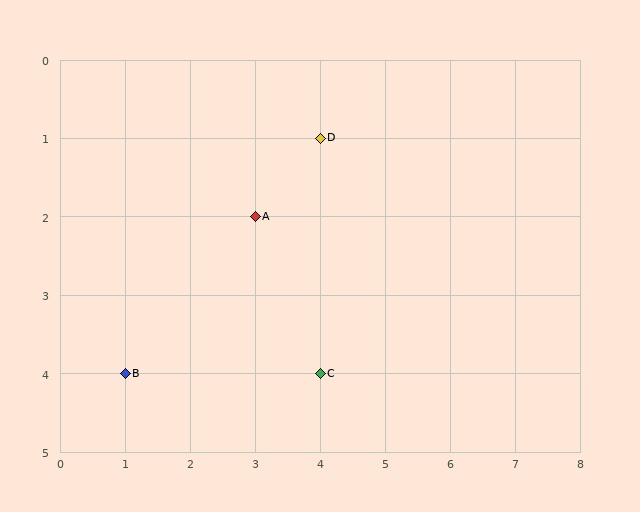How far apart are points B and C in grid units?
Points B and C are 3 columns apart.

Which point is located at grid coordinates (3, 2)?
Point A is at (3, 2).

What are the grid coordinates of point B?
Point B is at grid coordinates (1, 4).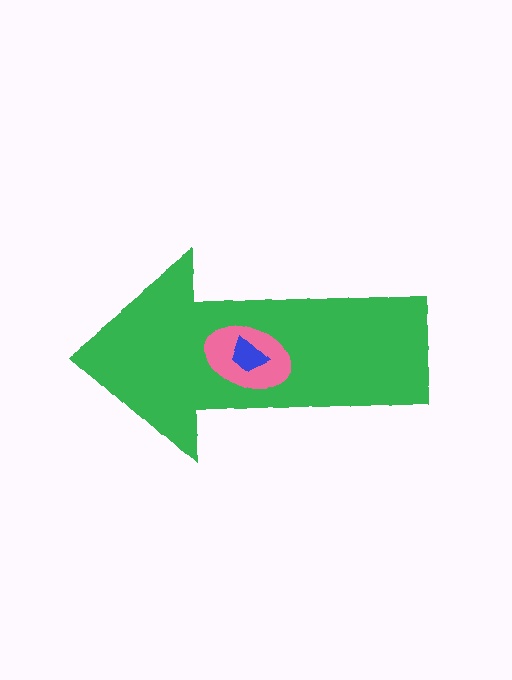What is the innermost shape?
The blue trapezoid.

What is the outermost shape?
The green arrow.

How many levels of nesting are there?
3.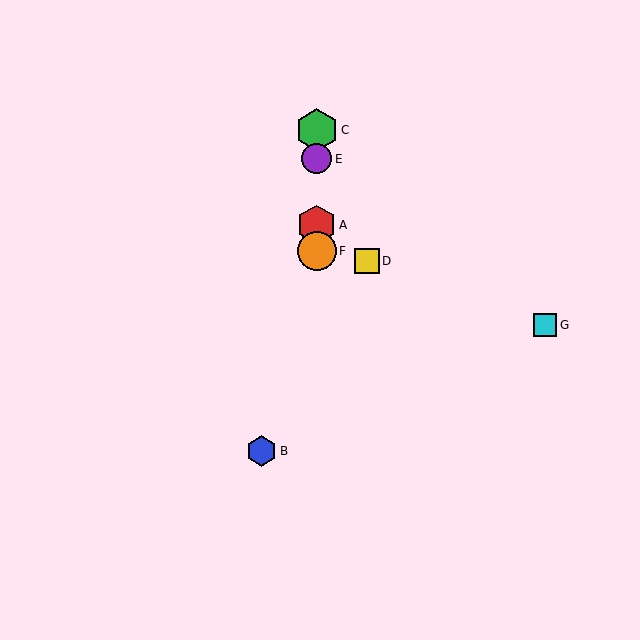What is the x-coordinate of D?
Object D is at x≈367.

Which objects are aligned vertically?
Objects A, C, E, F are aligned vertically.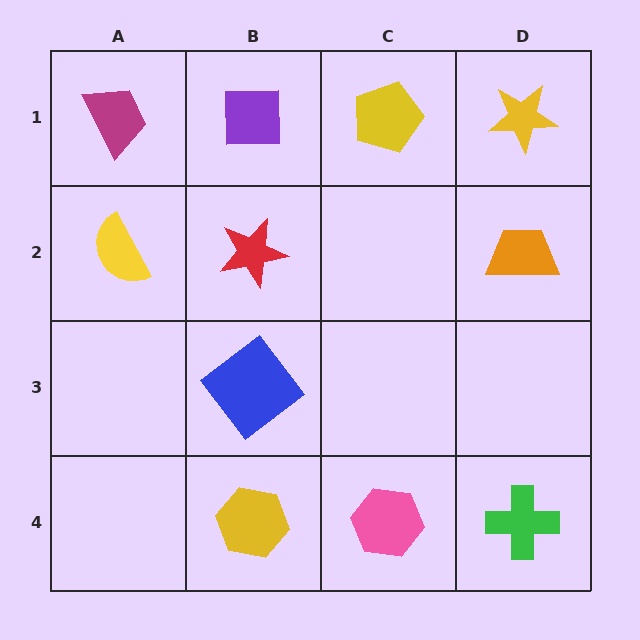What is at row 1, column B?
A purple square.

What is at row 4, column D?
A green cross.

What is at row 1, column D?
A yellow star.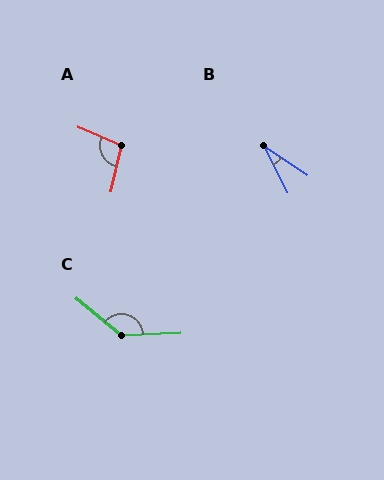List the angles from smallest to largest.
B (30°), A (100°), C (138°).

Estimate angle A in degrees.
Approximately 100 degrees.